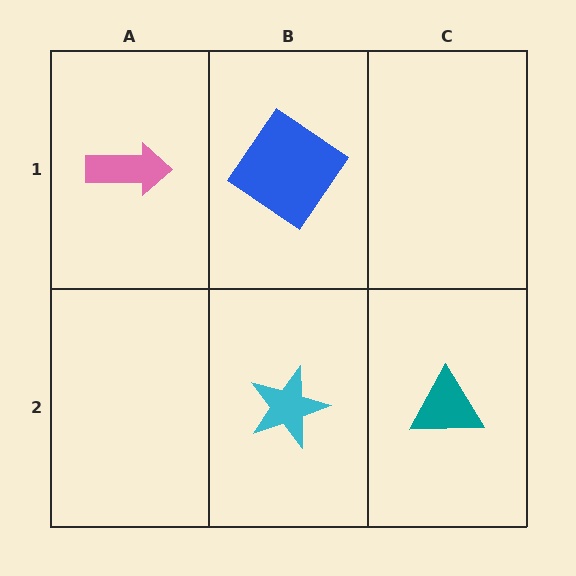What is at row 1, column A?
A pink arrow.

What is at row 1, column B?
A blue diamond.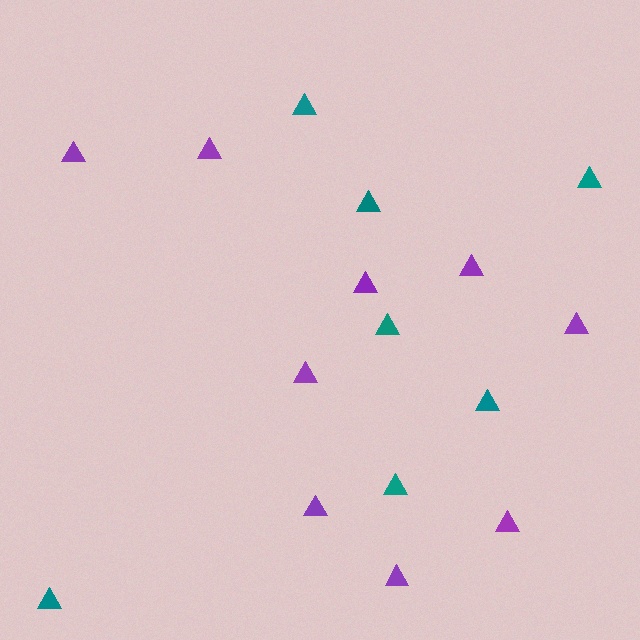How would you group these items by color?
There are 2 groups: one group of purple triangles (9) and one group of teal triangles (7).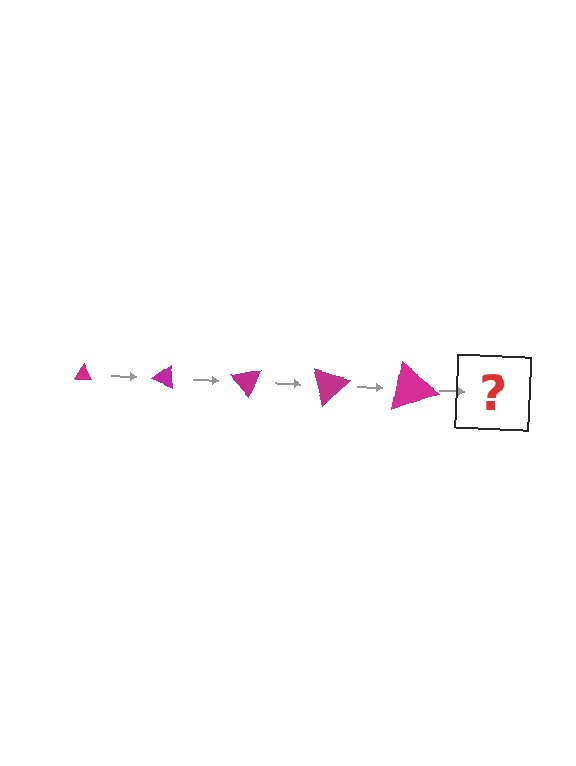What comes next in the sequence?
The next element should be a triangle, larger than the previous one and rotated 125 degrees from the start.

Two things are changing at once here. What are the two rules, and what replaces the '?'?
The two rules are that the triangle grows larger each step and it rotates 25 degrees each step. The '?' should be a triangle, larger than the previous one and rotated 125 degrees from the start.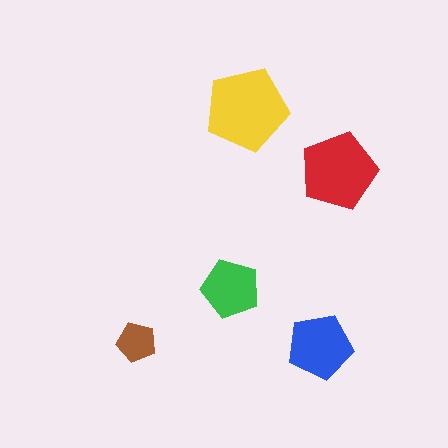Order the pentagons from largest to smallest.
the yellow one, the red one, the blue one, the green one, the brown one.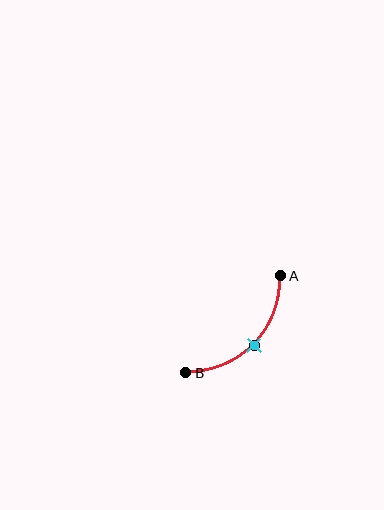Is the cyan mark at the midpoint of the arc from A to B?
Yes. The cyan mark lies on the arc at equal arc-length from both A and B — it is the arc midpoint.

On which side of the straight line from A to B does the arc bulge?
The arc bulges below and to the right of the straight line connecting A and B.